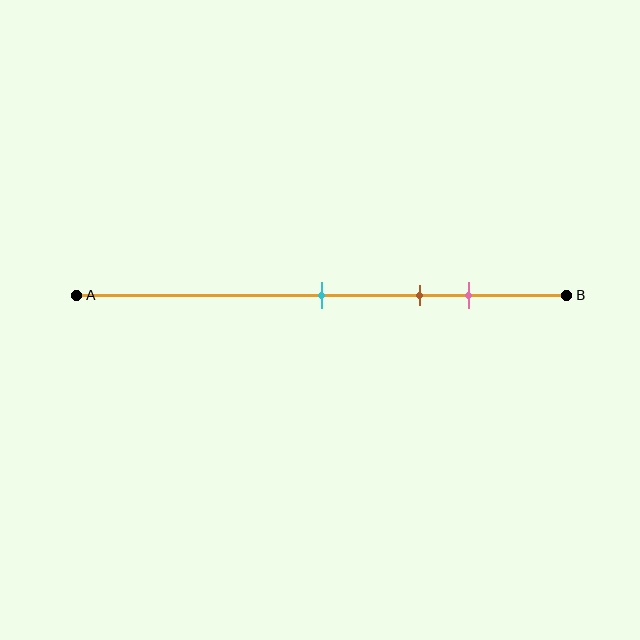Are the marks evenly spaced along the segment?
Yes, the marks are approximately evenly spaced.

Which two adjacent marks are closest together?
The brown and pink marks are the closest adjacent pair.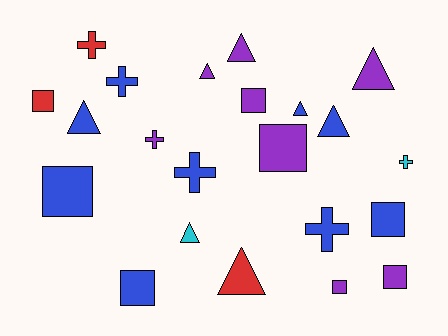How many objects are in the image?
There are 22 objects.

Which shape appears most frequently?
Square, with 8 objects.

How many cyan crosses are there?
There is 1 cyan cross.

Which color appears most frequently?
Blue, with 9 objects.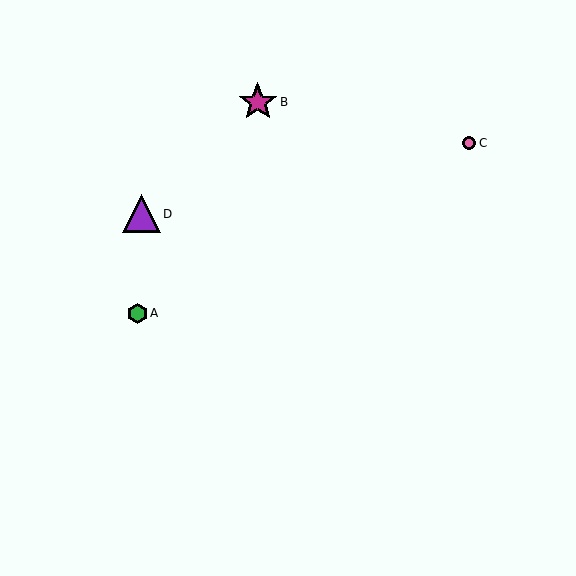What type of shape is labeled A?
Shape A is a green hexagon.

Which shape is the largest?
The magenta star (labeled B) is the largest.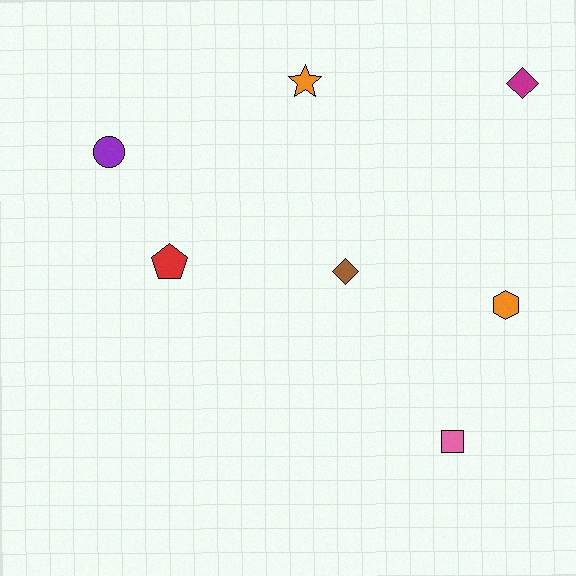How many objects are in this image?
There are 7 objects.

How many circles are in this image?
There is 1 circle.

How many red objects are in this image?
There is 1 red object.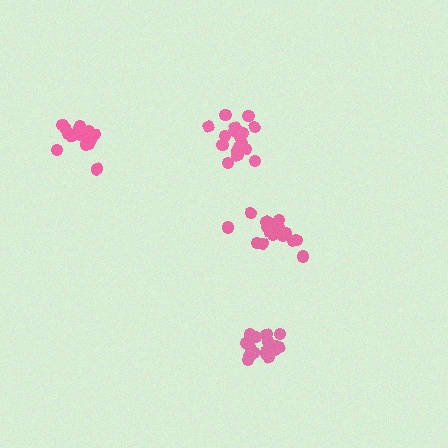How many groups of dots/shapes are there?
There are 4 groups.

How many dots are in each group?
Group 1: 18 dots, Group 2: 17 dots, Group 3: 18 dots, Group 4: 17 dots (70 total).